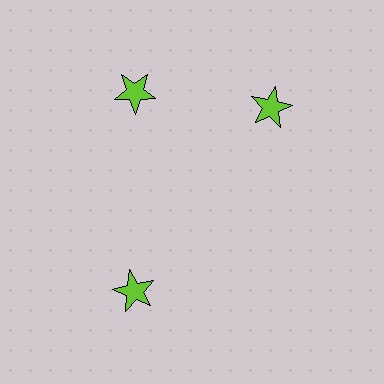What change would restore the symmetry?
The symmetry would be restored by rotating it back into even spacing with its neighbors so that all 3 stars sit at equal angles and equal distance from the center.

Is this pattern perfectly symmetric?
No. The 3 lime stars are arranged in a ring, but one element near the 3 o'clock position is rotated out of alignment along the ring, breaking the 3-fold rotational symmetry.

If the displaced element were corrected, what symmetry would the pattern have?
It would have 3-fold rotational symmetry — the pattern would map onto itself every 120 degrees.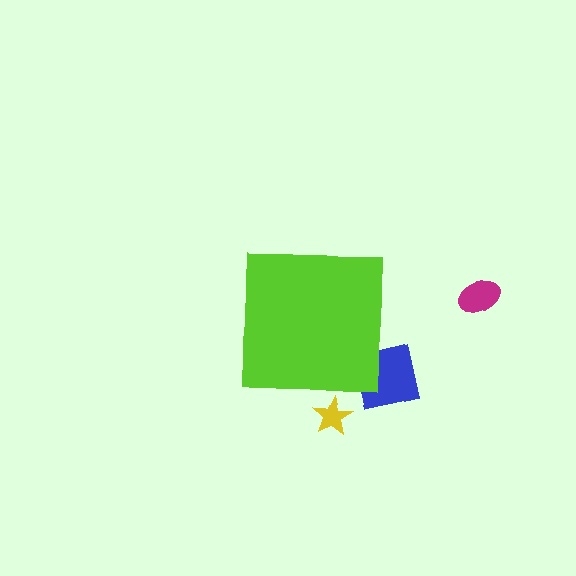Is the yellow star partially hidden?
Yes, the yellow star is partially hidden behind the lime square.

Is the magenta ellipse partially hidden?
No, the magenta ellipse is fully visible.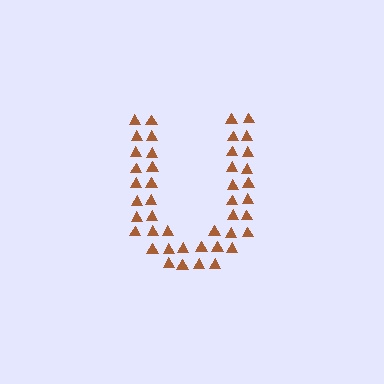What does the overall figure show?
The overall figure shows the letter U.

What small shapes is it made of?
It is made of small triangles.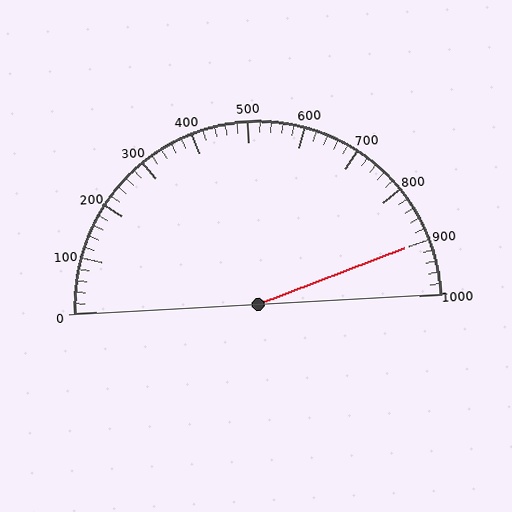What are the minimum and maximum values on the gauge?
The gauge ranges from 0 to 1000.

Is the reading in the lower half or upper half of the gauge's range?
The reading is in the upper half of the range (0 to 1000).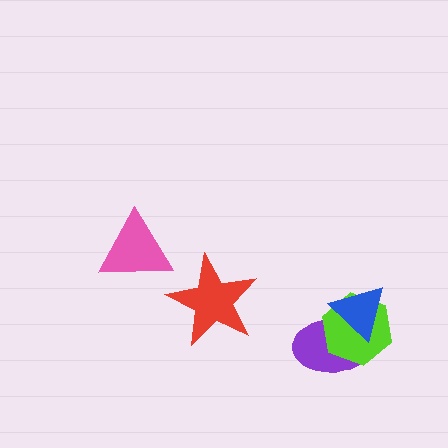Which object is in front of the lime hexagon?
The blue triangle is in front of the lime hexagon.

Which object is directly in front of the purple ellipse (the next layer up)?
The lime hexagon is directly in front of the purple ellipse.